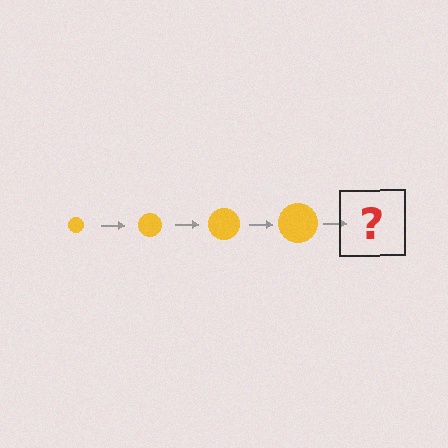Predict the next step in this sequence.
The next step is a yellow circle, larger than the previous one.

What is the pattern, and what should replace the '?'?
The pattern is that the circle gets progressively larger each step. The '?' should be a yellow circle, larger than the previous one.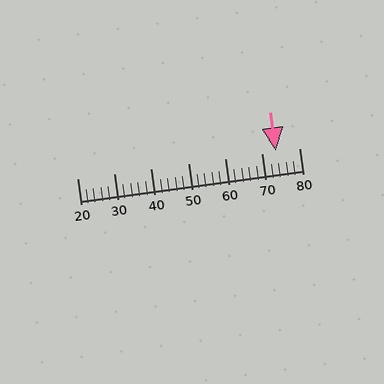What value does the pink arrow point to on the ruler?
The pink arrow points to approximately 74.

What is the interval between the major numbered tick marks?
The major tick marks are spaced 10 units apart.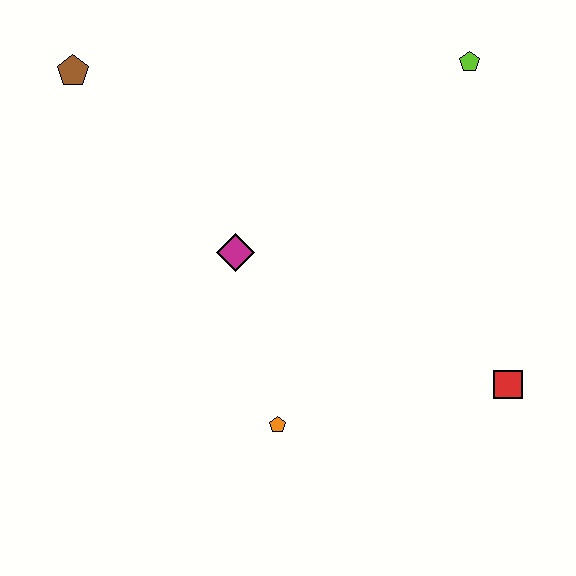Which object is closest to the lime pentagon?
The magenta diamond is closest to the lime pentagon.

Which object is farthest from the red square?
The brown pentagon is farthest from the red square.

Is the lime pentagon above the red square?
Yes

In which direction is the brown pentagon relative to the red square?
The brown pentagon is to the left of the red square.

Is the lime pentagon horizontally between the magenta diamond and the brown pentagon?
No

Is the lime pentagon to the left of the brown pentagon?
No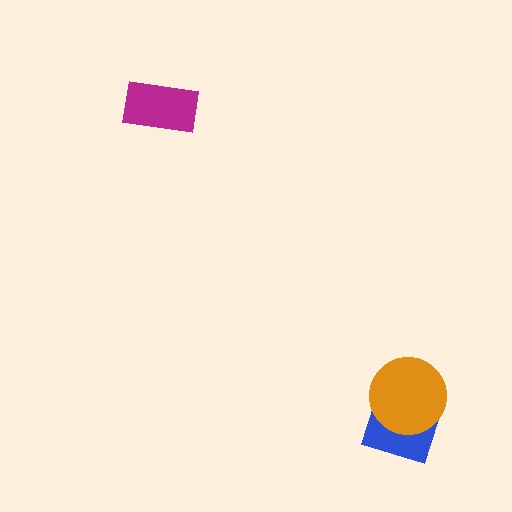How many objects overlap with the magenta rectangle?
0 objects overlap with the magenta rectangle.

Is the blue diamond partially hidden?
Yes, it is partially covered by another shape.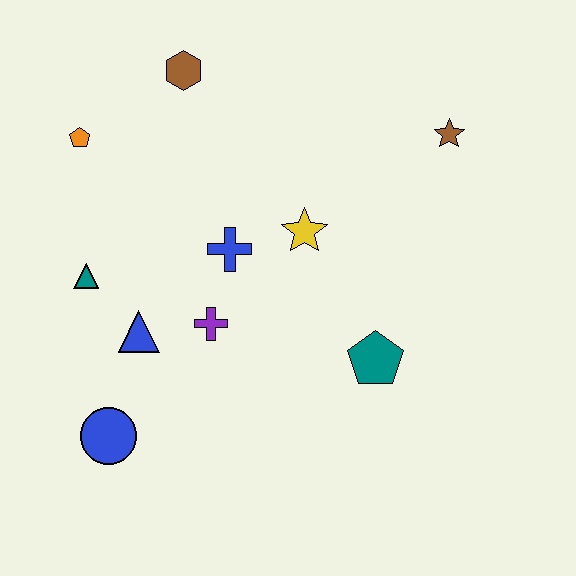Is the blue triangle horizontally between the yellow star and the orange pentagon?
Yes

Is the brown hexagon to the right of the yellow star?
No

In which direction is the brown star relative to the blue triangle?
The brown star is to the right of the blue triangle.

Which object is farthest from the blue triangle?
The brown star is farthest from the blue triangle.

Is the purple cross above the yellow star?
No